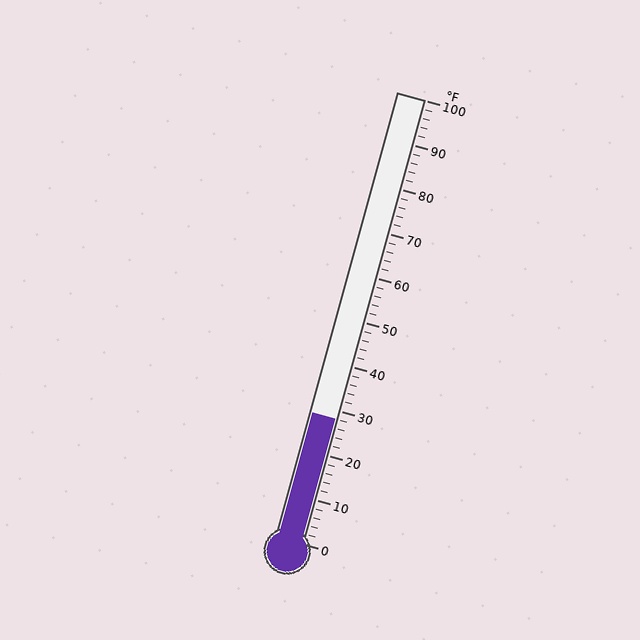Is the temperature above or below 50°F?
The temperature is below 50°F.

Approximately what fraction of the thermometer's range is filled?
The thermometer is filled to approximately 30% of its range.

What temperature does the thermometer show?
The thermometer shows approximately 28°F.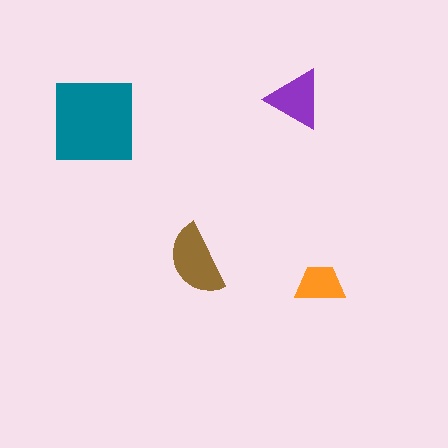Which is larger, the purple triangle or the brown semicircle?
The brown semicircle.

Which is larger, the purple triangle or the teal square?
The teal square.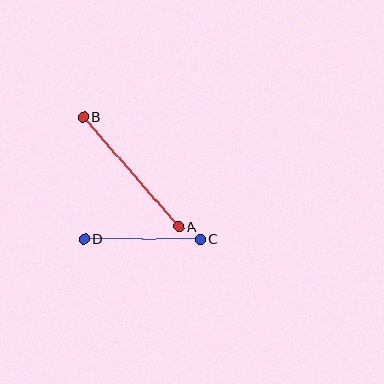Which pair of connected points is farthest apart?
Points A and B are farthest apart.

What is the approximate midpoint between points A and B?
The midpoint is at approximately (131, 172) pixels.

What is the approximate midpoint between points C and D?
The midpoint is at approximately (142, 239) pixels.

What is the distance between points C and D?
The distance is approximately 116 pixels.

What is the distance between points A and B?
The distance is approximately 145 pixels.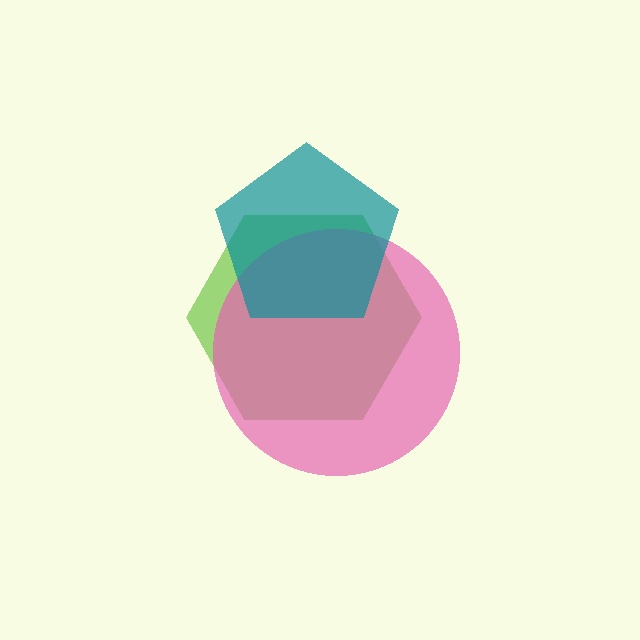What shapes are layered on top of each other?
The layered shapes are: a lime hexagon, a pink circle, a teal pentagon.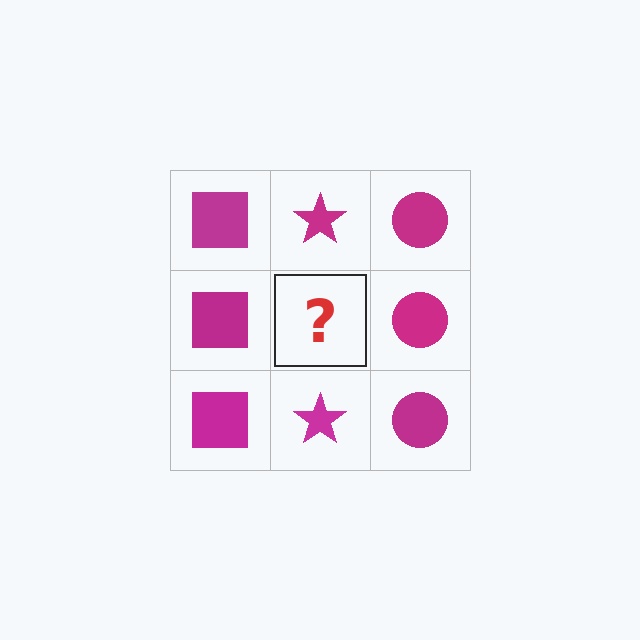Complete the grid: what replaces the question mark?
The question mark should be replaced with a magenta star.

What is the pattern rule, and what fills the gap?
The rule is that each column has a consistent shape. The gap should be filled with a magenta star.